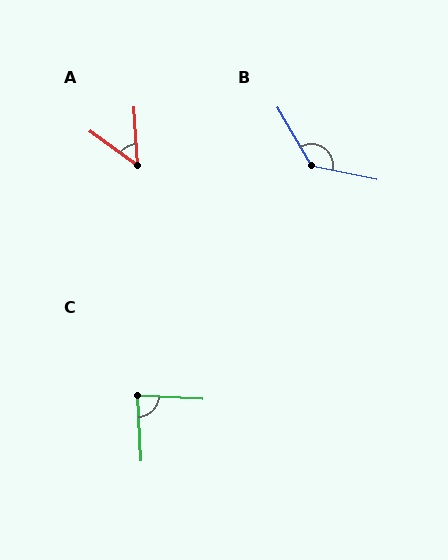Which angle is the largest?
B, at approximately 131 degrees.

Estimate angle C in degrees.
Approximately 84 degrees.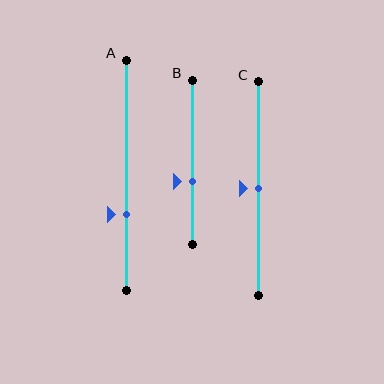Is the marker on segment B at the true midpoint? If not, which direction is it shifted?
No, the marker on segment B is shifted downward by about 12% of the segment length.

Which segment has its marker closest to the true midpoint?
Segment C has its marker closest to the true midpoint.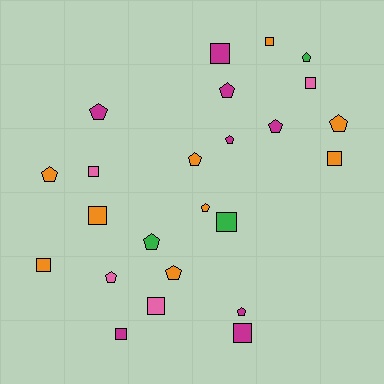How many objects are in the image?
There are 24 objects.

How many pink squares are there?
There are 3 pink squares.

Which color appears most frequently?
Orange, with 9 objects.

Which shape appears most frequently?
Pentagon, with 13 objects.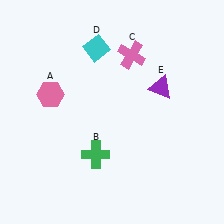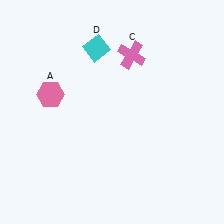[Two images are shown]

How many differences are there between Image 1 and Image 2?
There are 2 differences between the two images.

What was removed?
The green cross (B), the purple triangle (E) were removed in Image 2.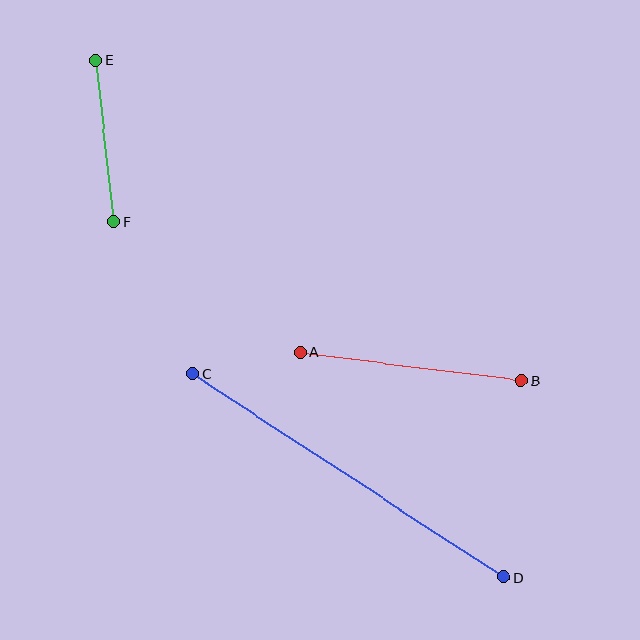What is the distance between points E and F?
The distance is approximately 162 pixels.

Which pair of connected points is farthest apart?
Points C and D are farthest apart.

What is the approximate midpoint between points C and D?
The midpoint is at approximately (348, 476) pixels.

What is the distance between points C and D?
The distance is approximately 372 pixels.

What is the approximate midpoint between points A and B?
The midpoint is at approximately (411, 366) pixels.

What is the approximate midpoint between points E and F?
The midpoint is at approximately (105, 141) pixels.